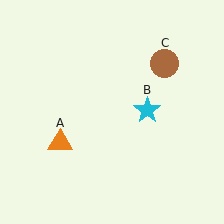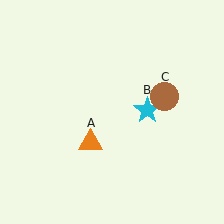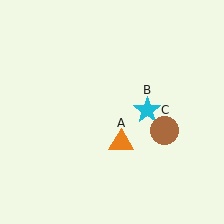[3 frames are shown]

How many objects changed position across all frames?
2 objects changed position: orange triangle (object A), brown circle (object C).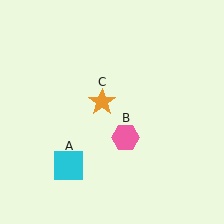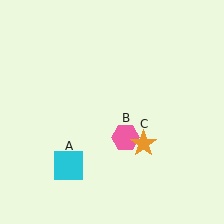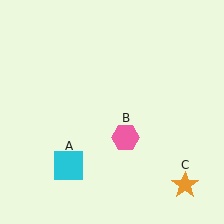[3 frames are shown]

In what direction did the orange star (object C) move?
The orange star (object C) moved down and to the right.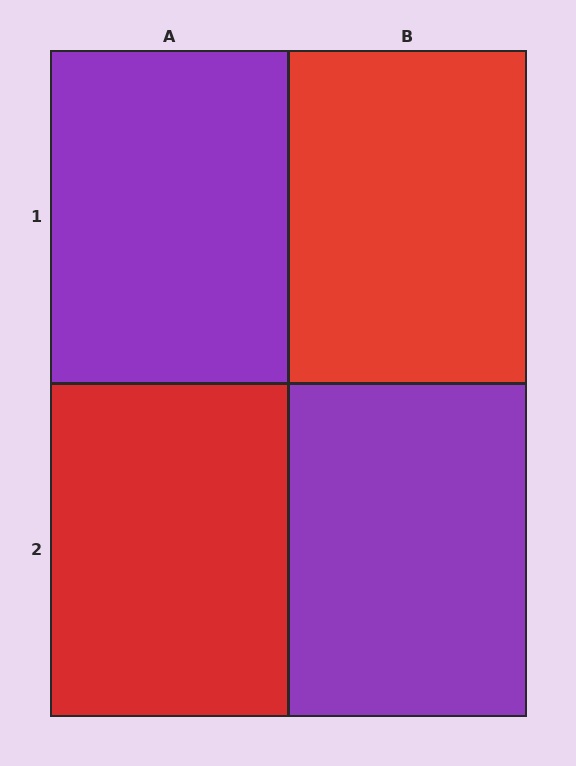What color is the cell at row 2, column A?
Red.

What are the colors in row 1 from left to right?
Purple, red.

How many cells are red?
2 cells are red.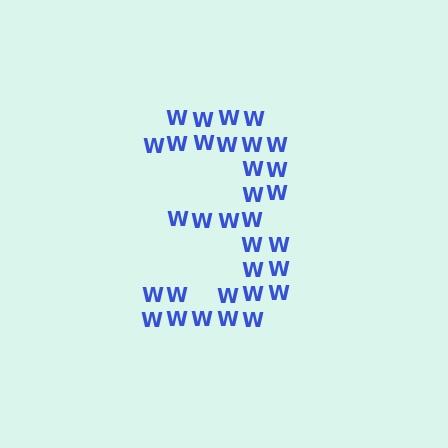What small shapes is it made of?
It is made of small letter W's.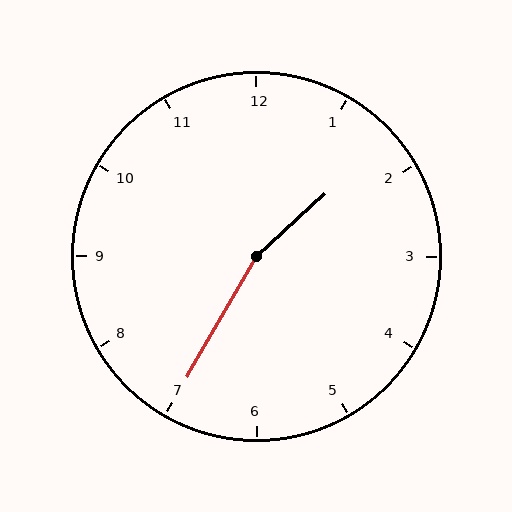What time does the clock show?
1:35.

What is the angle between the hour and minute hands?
Approximately 162 degrees.